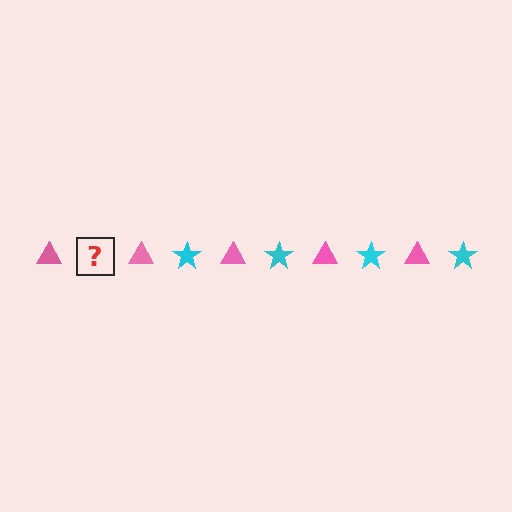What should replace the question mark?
The question mark should be replaced with a cyan star.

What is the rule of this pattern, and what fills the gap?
The rule is that the pattern alternates between pink triangle and cyan star. The gap should be filled with a cyan star.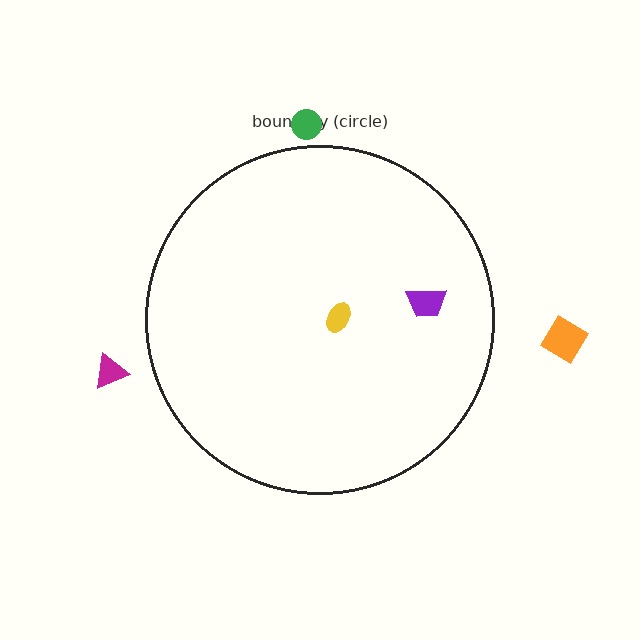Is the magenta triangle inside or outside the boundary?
Outside.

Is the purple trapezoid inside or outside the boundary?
Inside.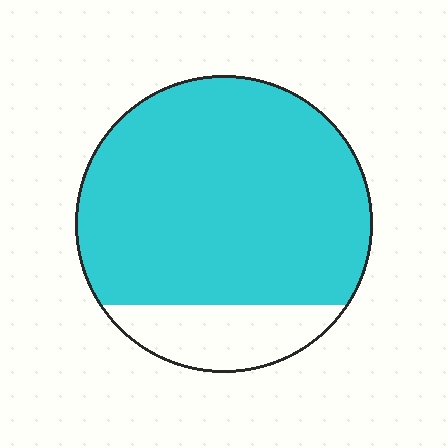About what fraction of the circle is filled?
About five sixths (5/6).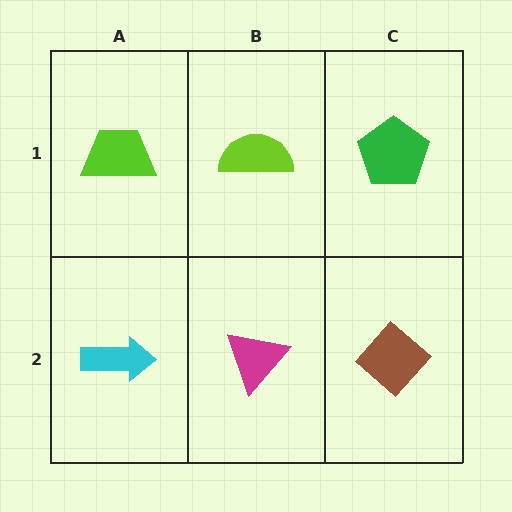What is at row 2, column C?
A brown diamond.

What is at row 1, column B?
A lime semicircle.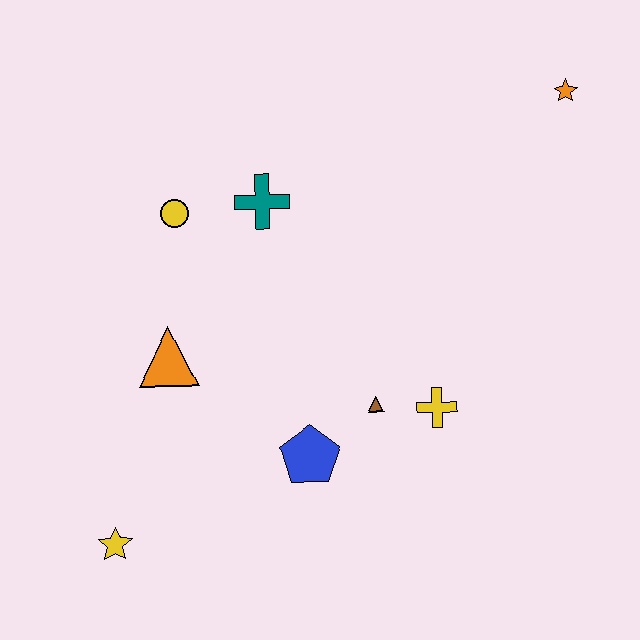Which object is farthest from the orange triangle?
The orange star is farthest from the orange triangle.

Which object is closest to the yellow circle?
The teal cross is closest to the yellow circle.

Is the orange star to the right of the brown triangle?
Yes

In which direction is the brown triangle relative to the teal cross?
The brown triangle is below the teal cross.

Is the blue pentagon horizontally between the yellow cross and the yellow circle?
Yes